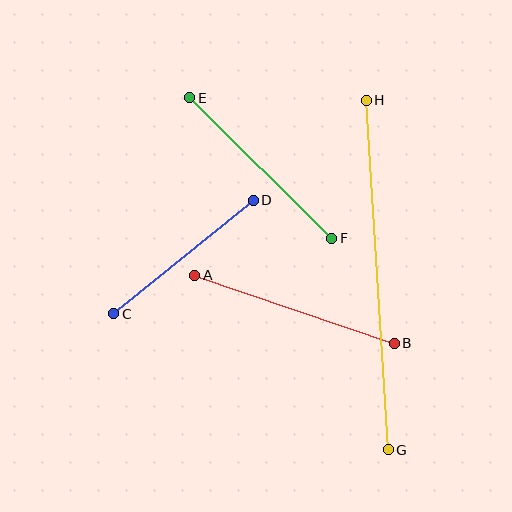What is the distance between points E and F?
The distance is approximately 200 pixels.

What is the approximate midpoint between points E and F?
The midpoint is at approximately (261, 168) pixels.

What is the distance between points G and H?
The distance is approximately 350 pixels.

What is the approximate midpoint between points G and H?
The midpoint is at approximately (377, 275) pixels.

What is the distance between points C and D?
The distance is approximately 180 pixels.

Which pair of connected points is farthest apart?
Points G and H are farthest apart.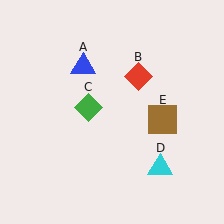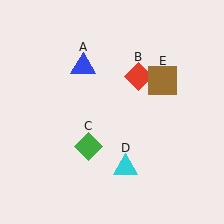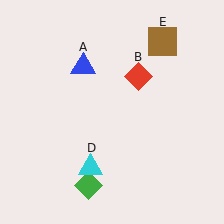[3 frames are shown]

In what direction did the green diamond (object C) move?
The green diamond (object C) moved down.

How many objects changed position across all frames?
3 objects changed position: green diamond (object C), cyan triangle (object D), brown square (object E).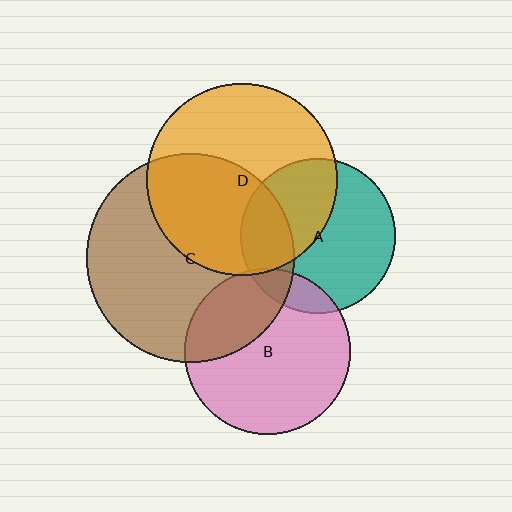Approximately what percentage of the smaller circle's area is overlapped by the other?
Approximately 25%.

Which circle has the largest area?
Circle C (brown).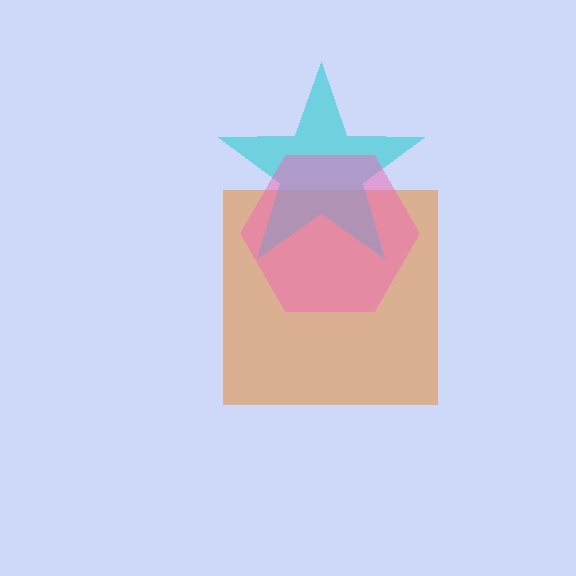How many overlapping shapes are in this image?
There are 3 overlapping shapes in the image.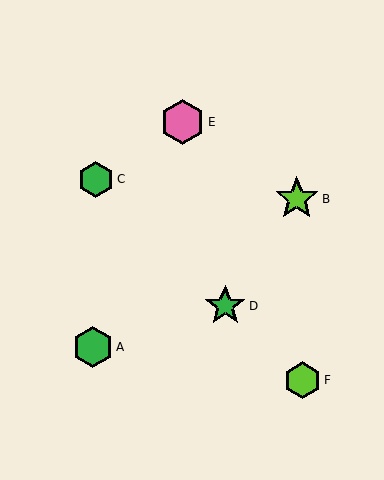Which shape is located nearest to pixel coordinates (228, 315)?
The green star (labeled D) at (225, 306) is nearest to that location.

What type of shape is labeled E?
Shape E is a pink hexagon.